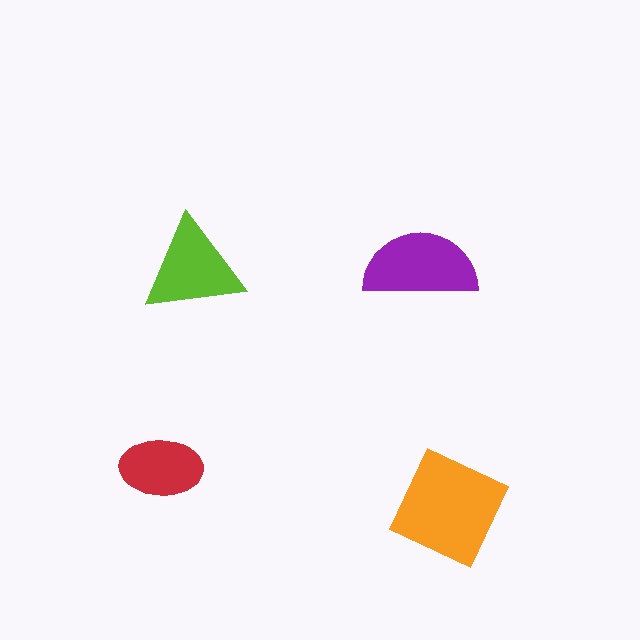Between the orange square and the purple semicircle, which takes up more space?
The orange square.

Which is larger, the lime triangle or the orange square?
The orange square.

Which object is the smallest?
The red ellipse.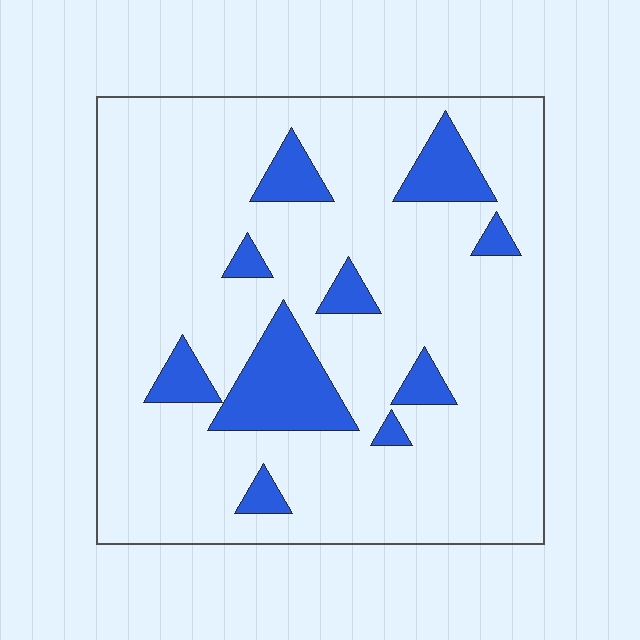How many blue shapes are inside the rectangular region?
10.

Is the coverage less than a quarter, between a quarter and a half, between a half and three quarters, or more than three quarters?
Less than a quarter.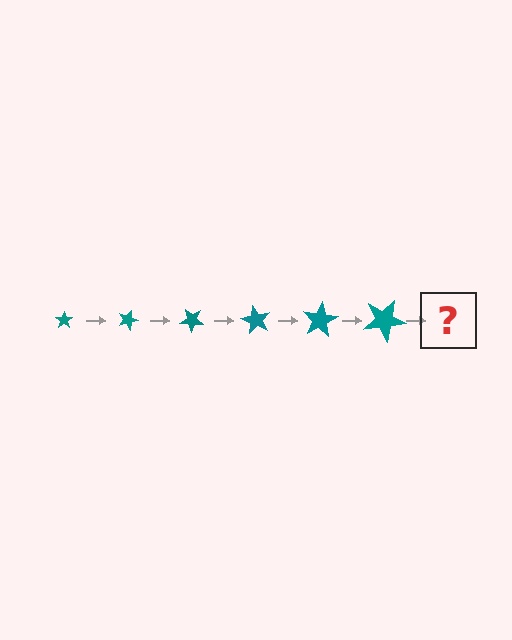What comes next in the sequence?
The next element should be a star, larger than the previous one and rotated 120 degrees from the start.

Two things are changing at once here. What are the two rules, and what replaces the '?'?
The two rules are that the star grows larger each step and it rotates 20 degrees each step. The '?' should be a star, larger than the previous one and rotated 120 degrees from the start.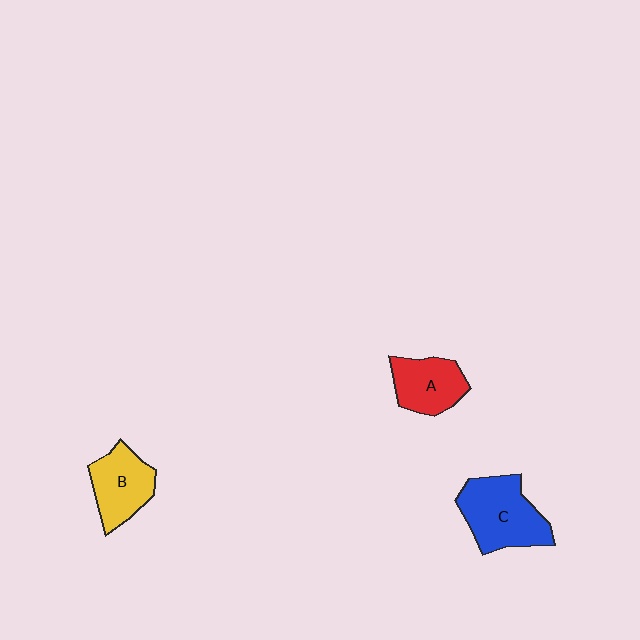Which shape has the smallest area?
Shape A (red).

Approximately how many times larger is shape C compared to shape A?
Approximately 1.5 times.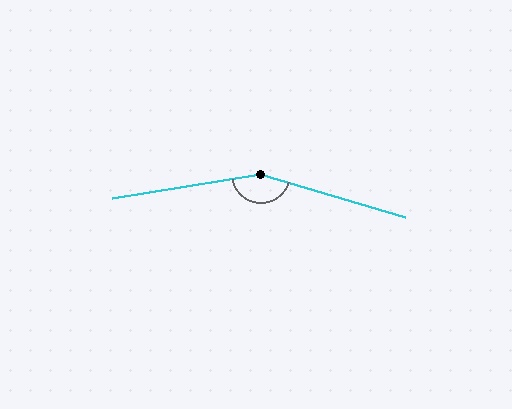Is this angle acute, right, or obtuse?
It is obtuse.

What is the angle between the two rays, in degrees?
Approximately 154 degrees.